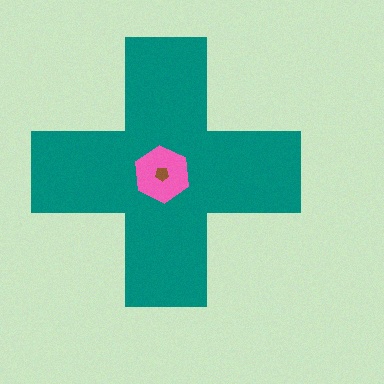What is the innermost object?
The brown pentagon.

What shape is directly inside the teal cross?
The pink hexagon.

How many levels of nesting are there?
3.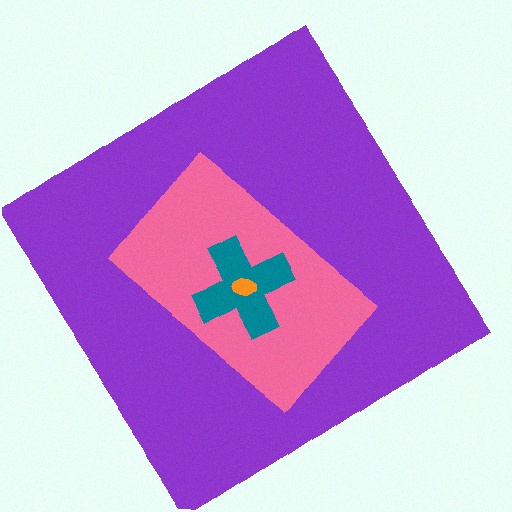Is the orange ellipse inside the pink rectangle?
Yes.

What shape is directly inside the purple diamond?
The pink rectangle.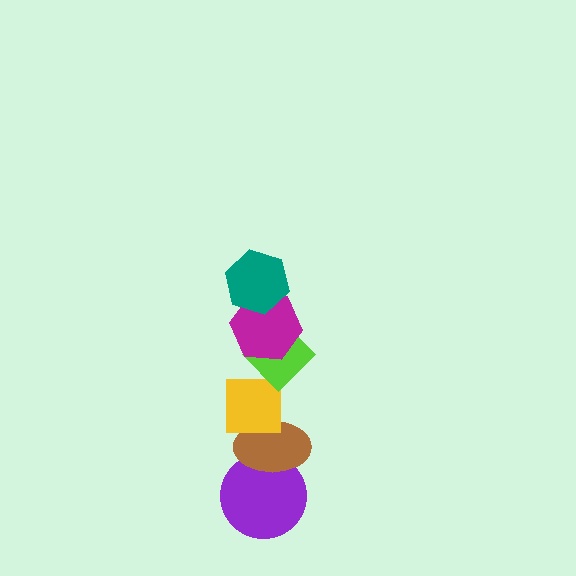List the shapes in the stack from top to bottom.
From top to bottom: the teal hexagon, the magenta hexagon, the lime diamond, the yellow square, the brown ellipse, the purple circle.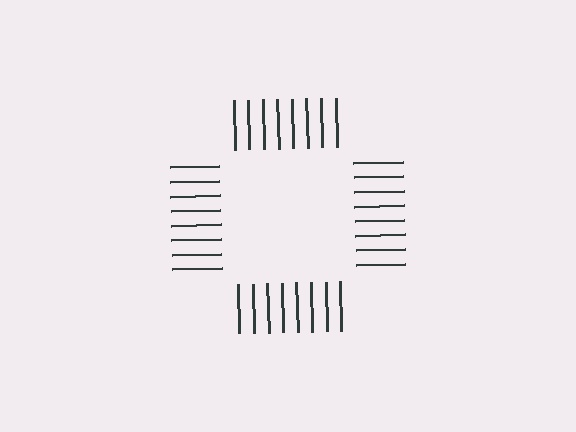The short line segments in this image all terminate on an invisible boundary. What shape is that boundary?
An illusory square — the line segments terminate on its edges but no continuous stroke is drawn.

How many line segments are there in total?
32 — 8 along each of the 4 edges.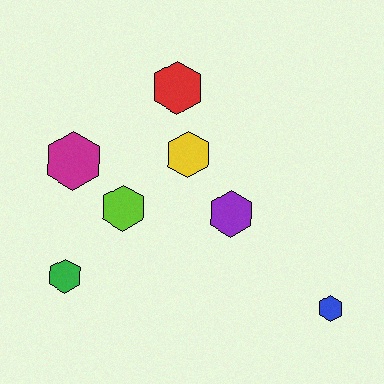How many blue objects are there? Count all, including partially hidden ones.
There is 1 blue object.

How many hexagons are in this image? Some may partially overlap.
There are 7 hexagons.